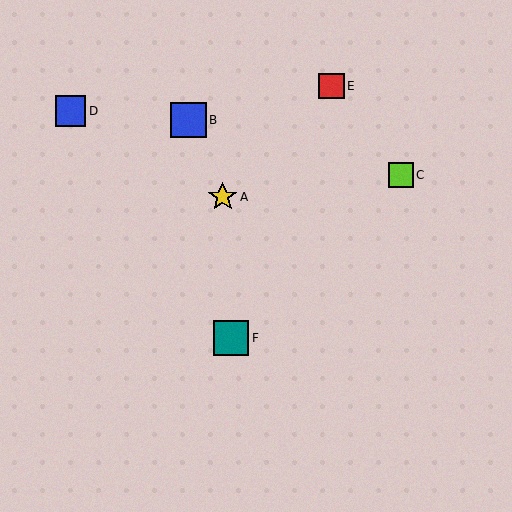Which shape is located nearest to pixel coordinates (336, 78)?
The red square (labeled E) at (331, 86) is nearest to that location.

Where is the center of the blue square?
The center of the blue square is at (188, 120).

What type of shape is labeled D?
Shape D is a blue square.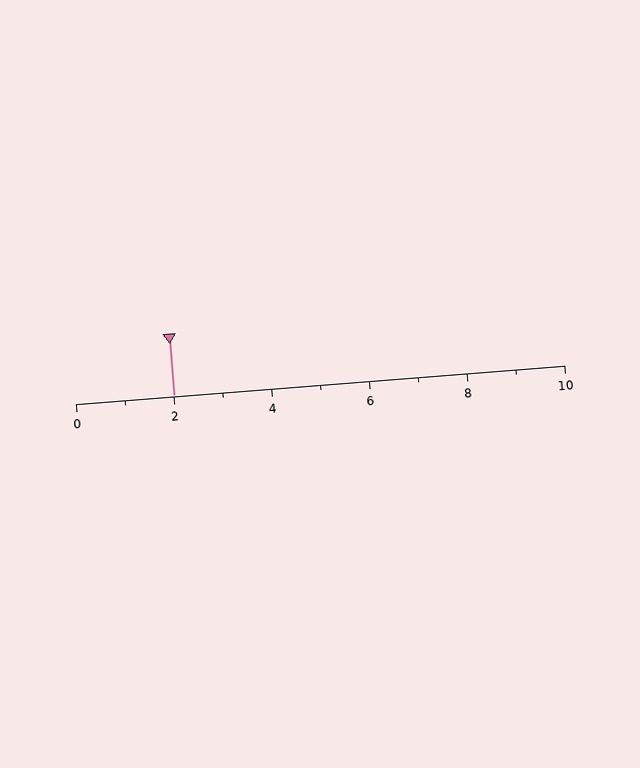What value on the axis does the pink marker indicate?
The marker indicates approximately 2.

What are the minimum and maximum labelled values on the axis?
The axis runs from 0 to 10.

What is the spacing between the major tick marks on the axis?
The major ticks are spaced 2 apart.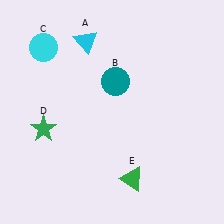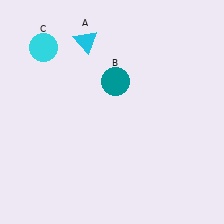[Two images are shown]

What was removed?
The green triangle (E), the green star (D) were removed in Image 2.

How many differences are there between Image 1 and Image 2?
There are 2 differences between the two images.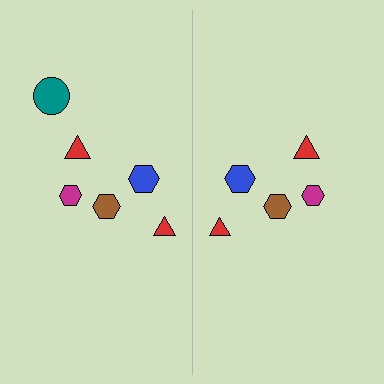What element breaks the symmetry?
A teal circle is missing from the right side.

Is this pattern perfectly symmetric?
No, the pattern is not perfectly symmetric. A teal circle is missing from the right side.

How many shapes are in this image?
There are 11 shapes in this image.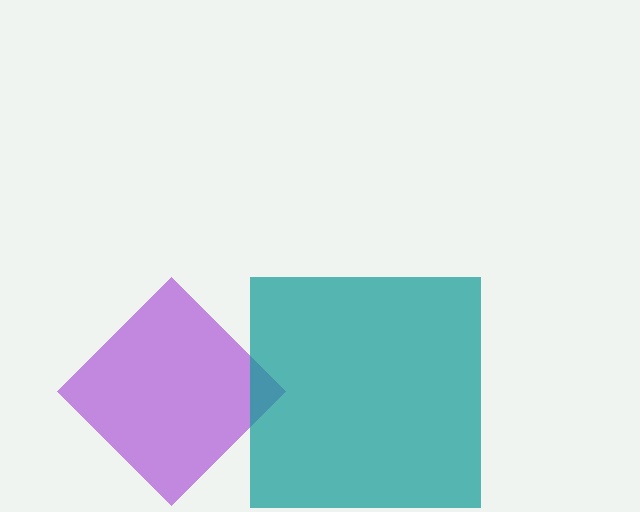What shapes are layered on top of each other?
The layered shapes are: a purple diamond, a teal square.